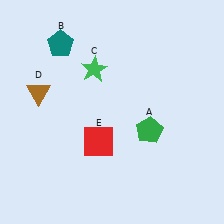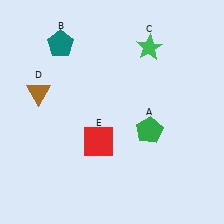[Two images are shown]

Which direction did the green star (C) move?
The green star (C) moved right.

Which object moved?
The green star (C) moved right.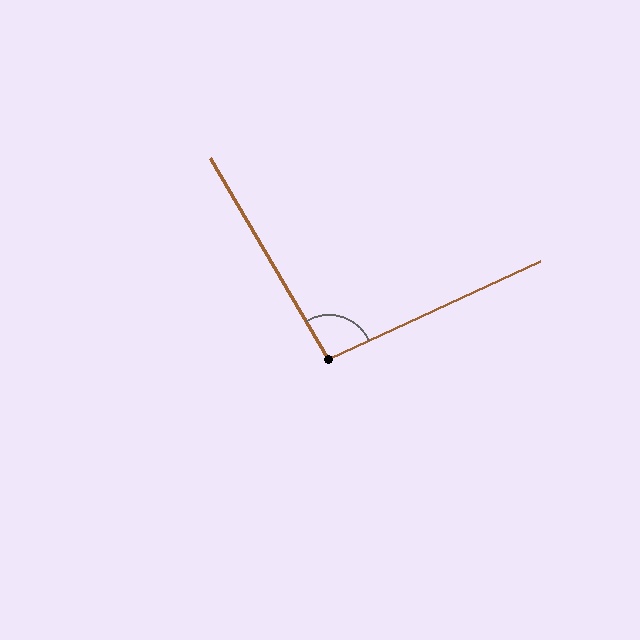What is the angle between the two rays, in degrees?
Approximately 96 degrees.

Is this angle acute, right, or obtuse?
It is obtuse.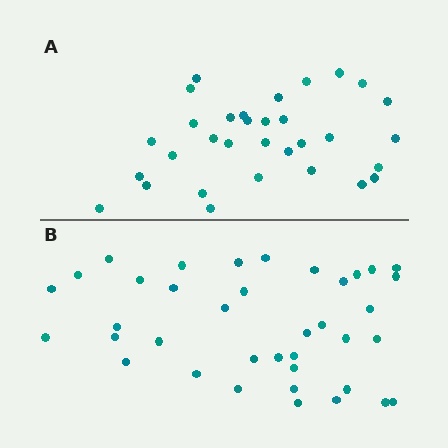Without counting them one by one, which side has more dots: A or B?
Region B (the bottom region) has more dots.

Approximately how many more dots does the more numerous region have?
Region B has about 6 more dots than region A.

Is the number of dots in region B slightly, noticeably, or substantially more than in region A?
Region B has only slightly more — the two regions are fairly close. The ratio is roughly 1.2 to 1.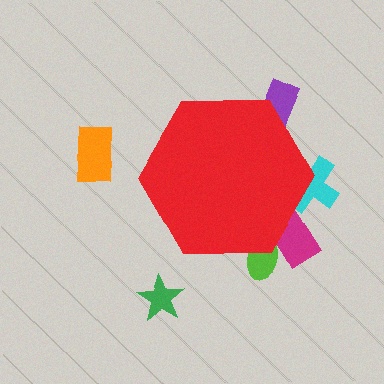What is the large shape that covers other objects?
A red hexagon.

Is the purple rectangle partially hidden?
Yes, the purple rectangle is partially hidden behind the red hexagon.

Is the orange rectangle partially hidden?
No, the orange rectangle is fully visible.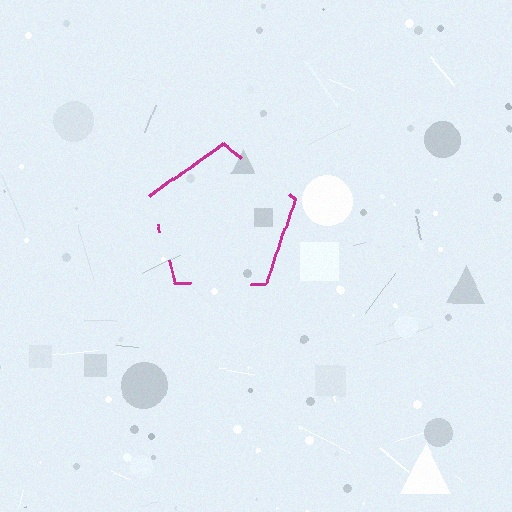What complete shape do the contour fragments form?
The contour fragments form a pentagon.